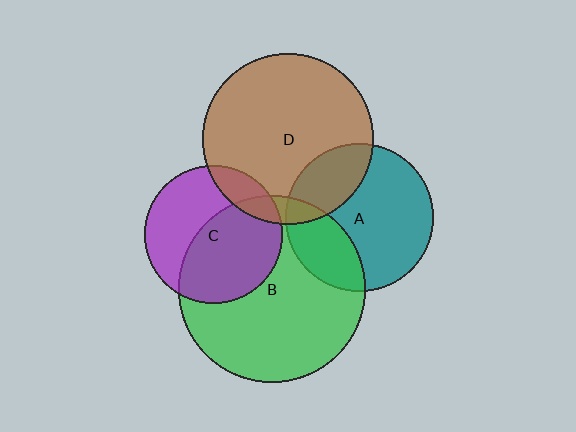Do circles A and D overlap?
Yes.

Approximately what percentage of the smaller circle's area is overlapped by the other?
Approximately 25%.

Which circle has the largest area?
Circle B (green).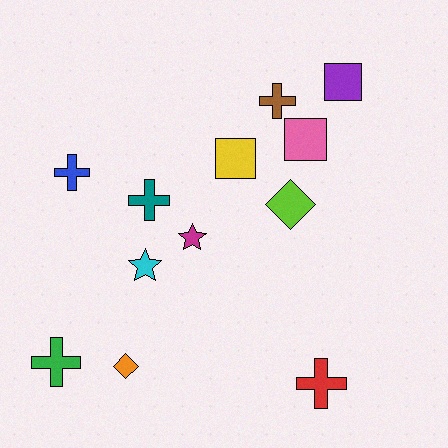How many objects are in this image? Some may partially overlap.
There are 12 objects.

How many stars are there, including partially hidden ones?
There are 2 stars.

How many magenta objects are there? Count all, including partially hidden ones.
There is 1 magenta object.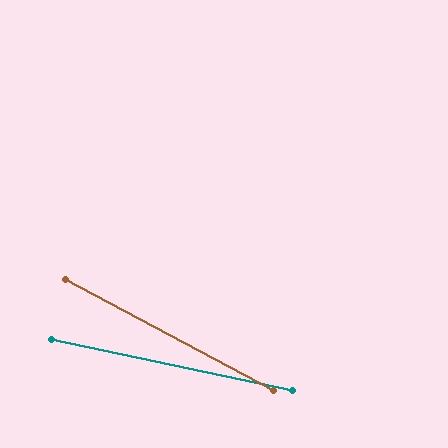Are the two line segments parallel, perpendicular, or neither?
Neither parallel nor perpendicular — they differ by about 16°.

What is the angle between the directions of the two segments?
Approximately 16 degrees.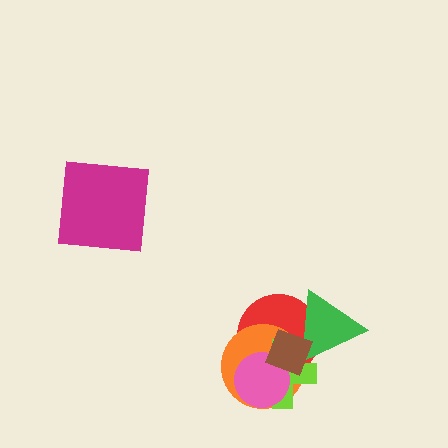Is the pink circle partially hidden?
Yes, it is partially covered by another shape.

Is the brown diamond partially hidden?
No, no other shape covers it.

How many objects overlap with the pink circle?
4 objects overlap with the pink circle.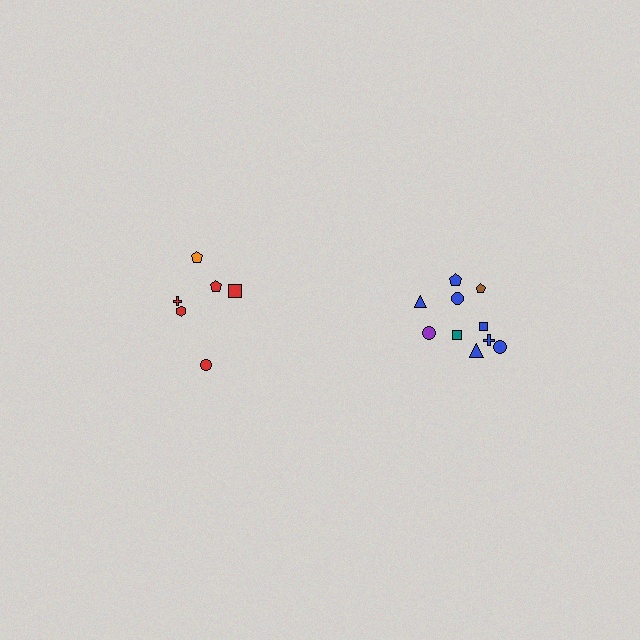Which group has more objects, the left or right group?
The right group.